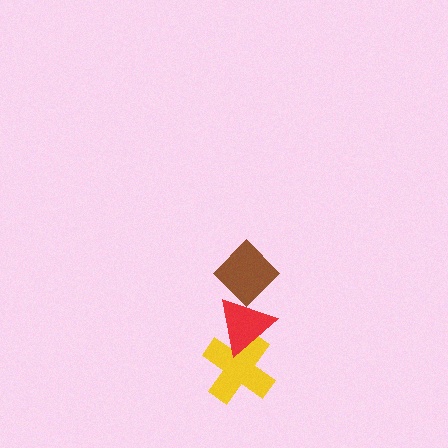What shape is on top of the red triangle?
The brown diamond is on top of the red triangle.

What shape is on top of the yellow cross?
The red triangle is on top of the yellow cross.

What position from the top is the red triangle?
The red triangle is 2nd from the top.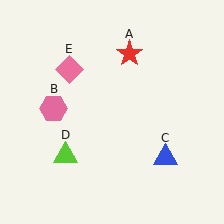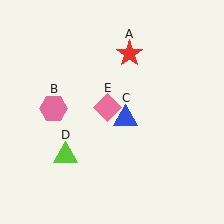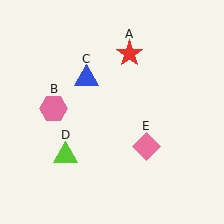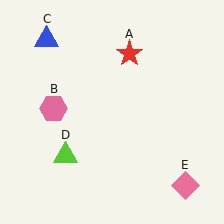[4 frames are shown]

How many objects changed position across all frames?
2 objects changed position: blue triangle (object C), pink diamond (object E).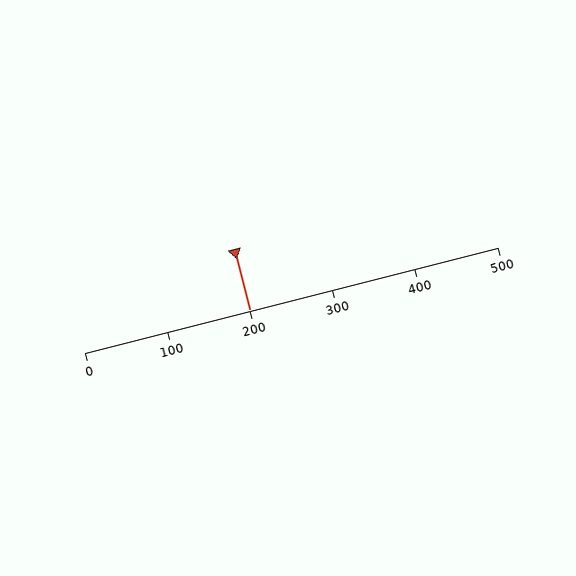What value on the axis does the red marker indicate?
The marker indicates approximately 200.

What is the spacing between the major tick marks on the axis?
The major ticks are spaced 100 apart.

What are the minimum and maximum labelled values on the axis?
The axis runs from 0 to 500.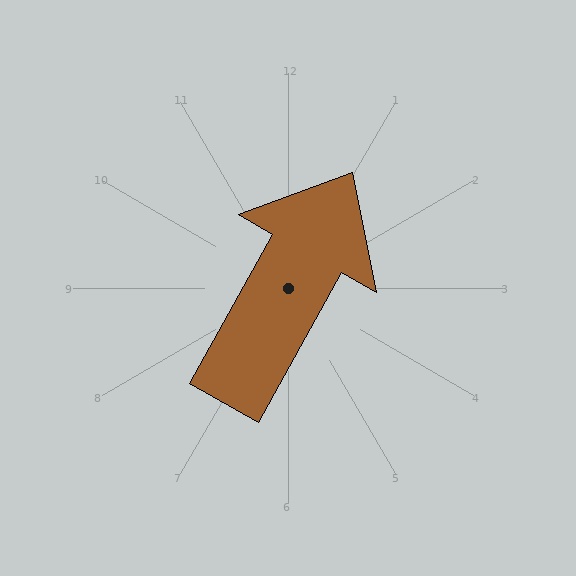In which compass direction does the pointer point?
Northeast.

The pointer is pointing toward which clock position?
Roughly 1 o'clock.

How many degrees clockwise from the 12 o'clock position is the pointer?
Approximately 29 degrees.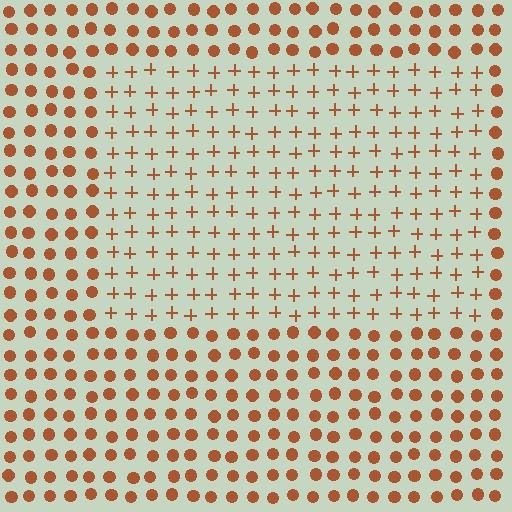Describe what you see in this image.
The image is filled with small brown elements arranged in a uniform grid. A rectangle-shaped region contains plus signs, while the surrounding area contains circles. The boundary is defined purely by the change in element shape.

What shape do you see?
I see a rectangle.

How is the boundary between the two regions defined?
The boundary is defined by a change in element shape: plus signs inside vs. circles outside. All elements share the same color and spacing.